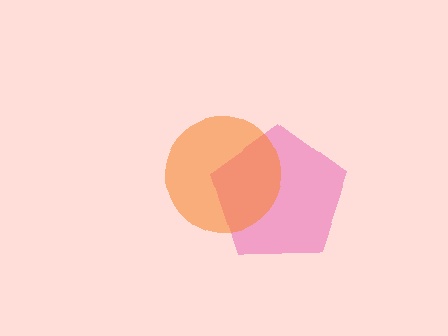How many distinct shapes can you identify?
There are 2 distinct shapes: a pink pentagon, an orange circle.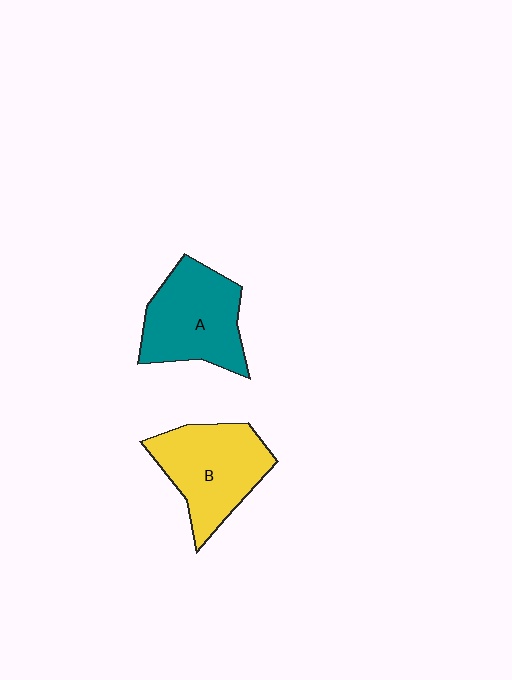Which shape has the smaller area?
Shape A (teal).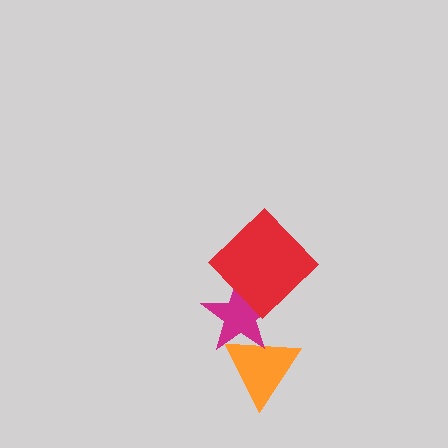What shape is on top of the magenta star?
The red diamond is on top of the magenta star.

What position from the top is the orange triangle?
The orange triangle is 3rd from the top.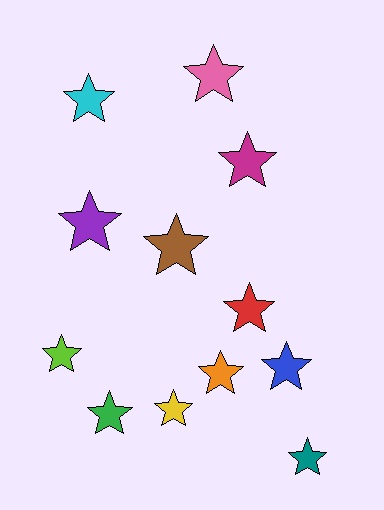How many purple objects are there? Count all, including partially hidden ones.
There is 1 purple object.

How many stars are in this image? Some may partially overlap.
There are 12 stars.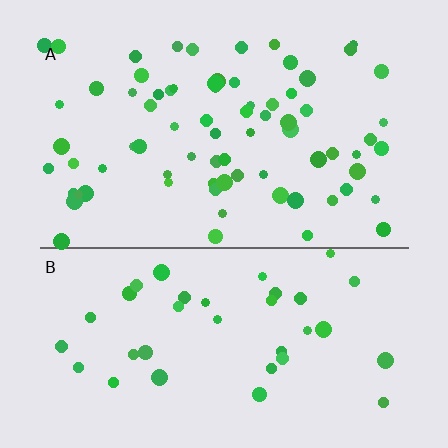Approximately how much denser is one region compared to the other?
Approximately 2.0× — region A over region B.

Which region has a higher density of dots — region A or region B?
A (the top).